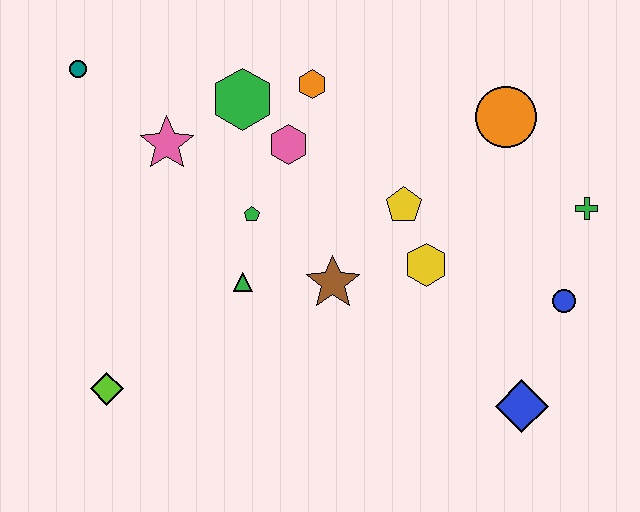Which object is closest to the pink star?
The green hexagon is closest to the pink star.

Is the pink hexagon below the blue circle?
No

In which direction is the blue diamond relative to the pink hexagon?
The blue diamond is below the pink hexagon.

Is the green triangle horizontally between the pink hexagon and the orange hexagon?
No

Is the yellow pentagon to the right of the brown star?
Yes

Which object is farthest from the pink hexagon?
The blue diamond is farthest from the pink hexagon.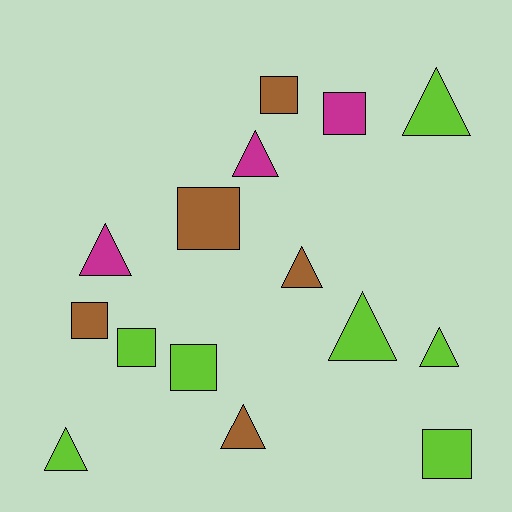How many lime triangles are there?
There are 4 lime triangles.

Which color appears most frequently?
Lime, with 7 objects.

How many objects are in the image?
There are 15 objects.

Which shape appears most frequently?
Triangle, with 8 objects.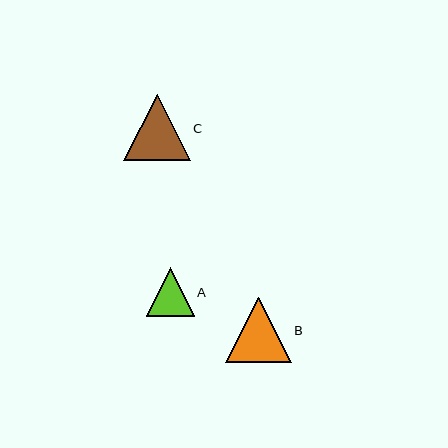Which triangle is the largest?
Triangle C is the largest with a size of approximately 66 pixels.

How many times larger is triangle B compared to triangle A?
Triangle B is approximately 1.4 times the size of triangle A.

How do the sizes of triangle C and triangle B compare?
Triangle C and triangle B are approximately the same size.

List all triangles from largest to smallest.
From largest to smallest: C, B, A.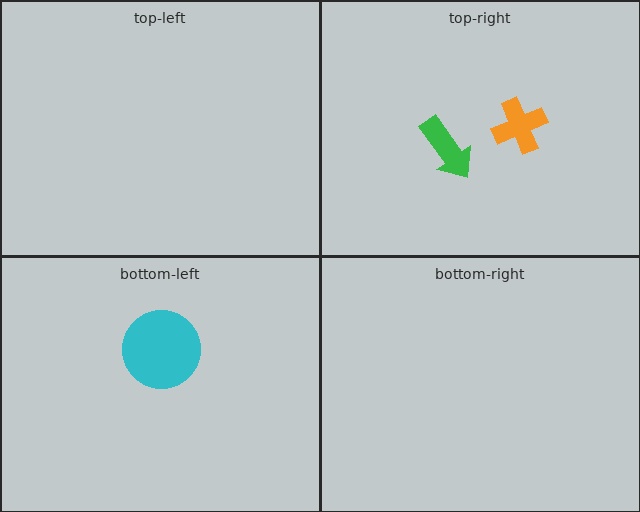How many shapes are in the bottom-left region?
1.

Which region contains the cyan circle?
The bottom-left region.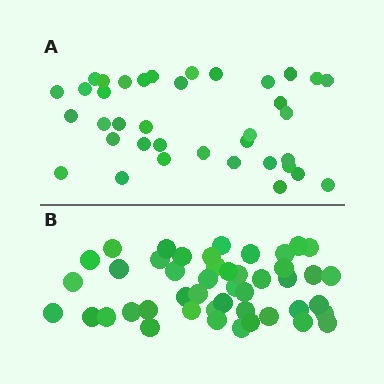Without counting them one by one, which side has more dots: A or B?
Region B (the bottom region) has more dots.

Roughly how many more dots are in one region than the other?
Region B has roughly 8 or so more dots than region A.